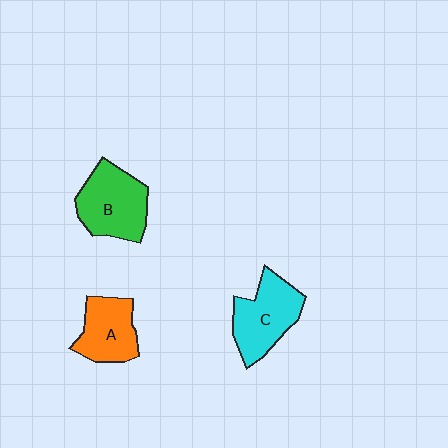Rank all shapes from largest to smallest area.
From largest to smallest: B (green), C (cyan), A (orange).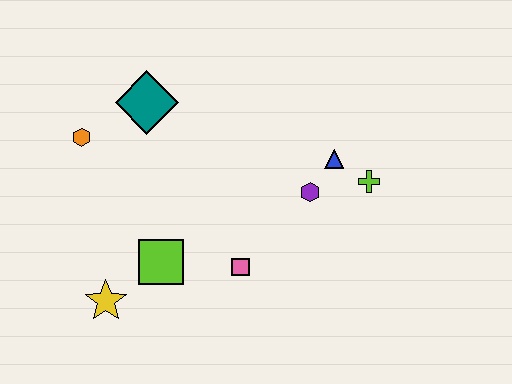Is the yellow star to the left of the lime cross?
Yes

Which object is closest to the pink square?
The lime square is closest to the pink square.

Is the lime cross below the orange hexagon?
Yes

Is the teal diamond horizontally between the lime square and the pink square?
No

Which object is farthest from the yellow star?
The lime cross is farthest from the yellow star.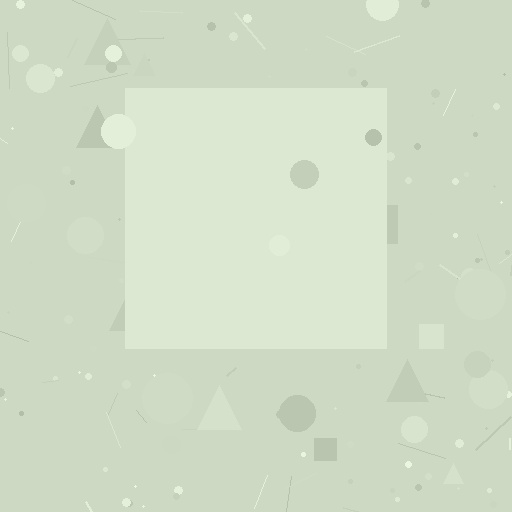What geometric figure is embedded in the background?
A square is embedded in the background.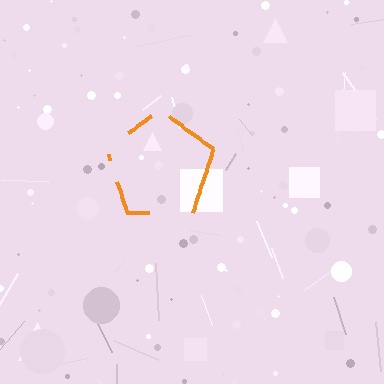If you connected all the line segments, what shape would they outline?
They would outline a pentagon.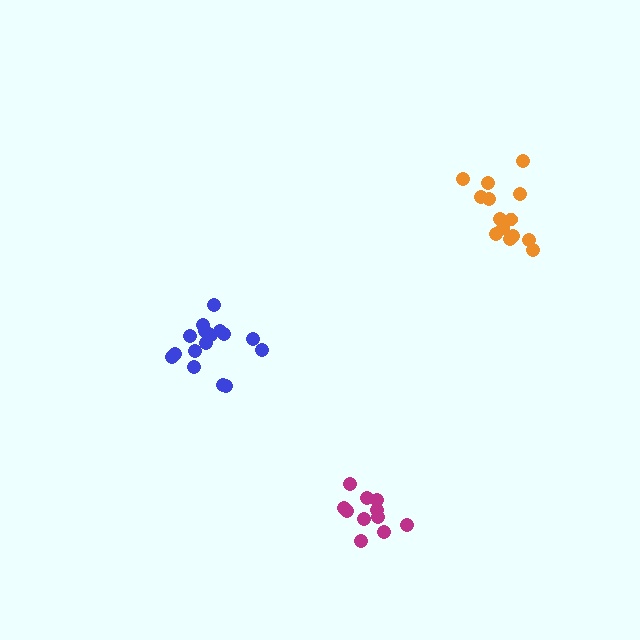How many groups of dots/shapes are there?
There are 3 groups.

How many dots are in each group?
Group 1: 16 dots, Group 2: 14 dots, Group 3: 11 dots (41 total).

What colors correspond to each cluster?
The clusters are colored: blue, orange, magenta.